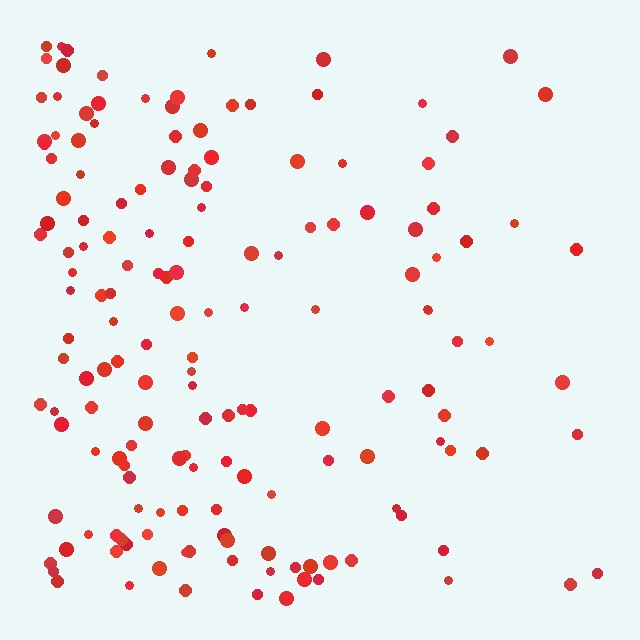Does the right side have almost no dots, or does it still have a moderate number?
Still a moderate number, just noticeably fewer than the left.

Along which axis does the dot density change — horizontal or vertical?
Horizontal.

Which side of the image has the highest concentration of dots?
The left.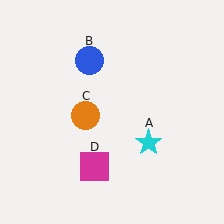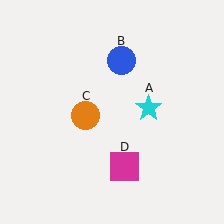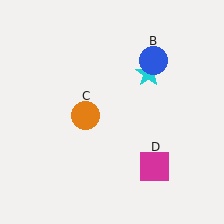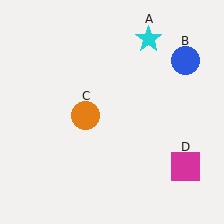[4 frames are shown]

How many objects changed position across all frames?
3 objects changed position: cyan star (object A), blue circle (object B), magenta square (object D).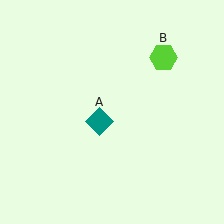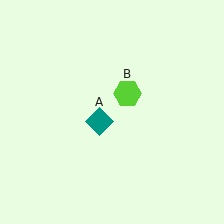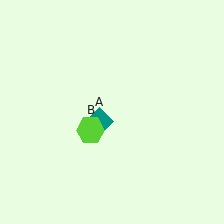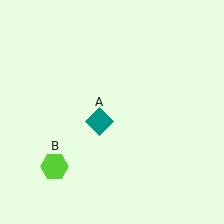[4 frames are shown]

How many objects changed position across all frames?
1 object changed position: lime hexagon (object B).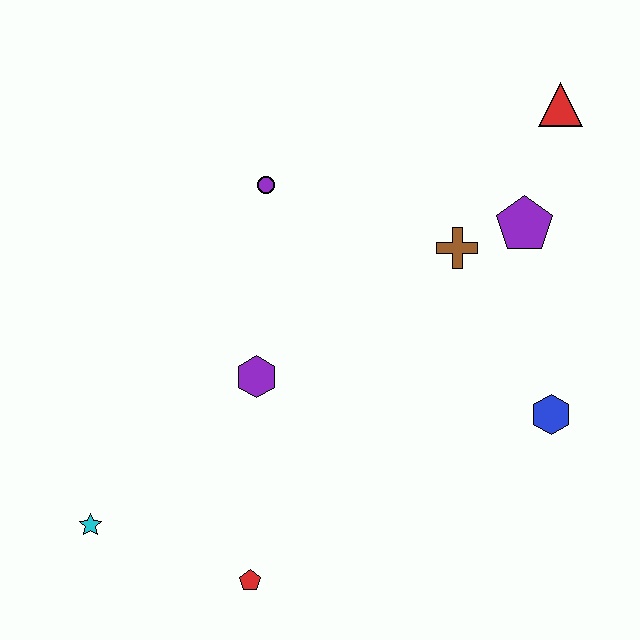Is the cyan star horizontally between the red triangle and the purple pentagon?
No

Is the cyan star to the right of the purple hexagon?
No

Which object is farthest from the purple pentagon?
The cyan star is farthest from the purple pentagon.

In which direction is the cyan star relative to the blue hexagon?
The cyan star is to the left of the blue hexagon.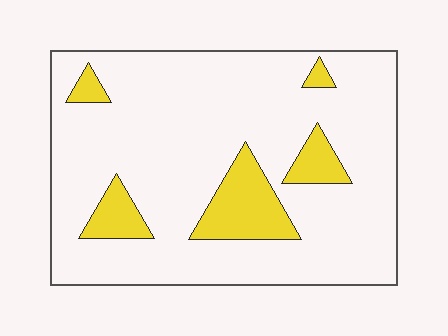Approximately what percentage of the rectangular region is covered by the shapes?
Approximately 15%.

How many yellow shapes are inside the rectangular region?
5.